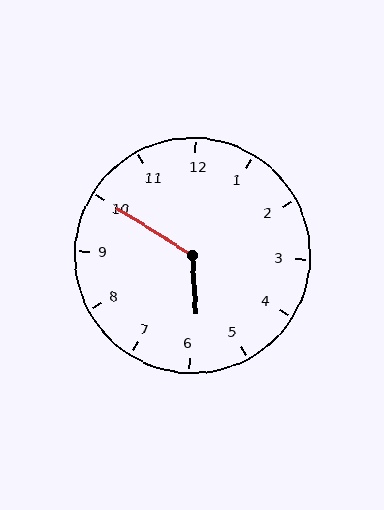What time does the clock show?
5:50.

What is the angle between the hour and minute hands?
Approximately 125 degrees.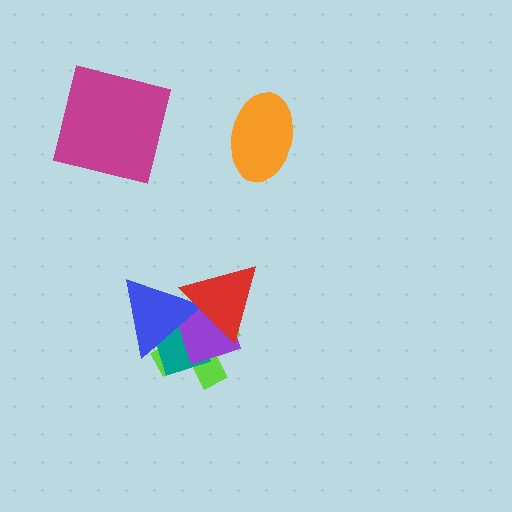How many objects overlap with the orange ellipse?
0 objects overlap with the orange ellipse.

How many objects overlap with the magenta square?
0 objects overlap with the magenta square.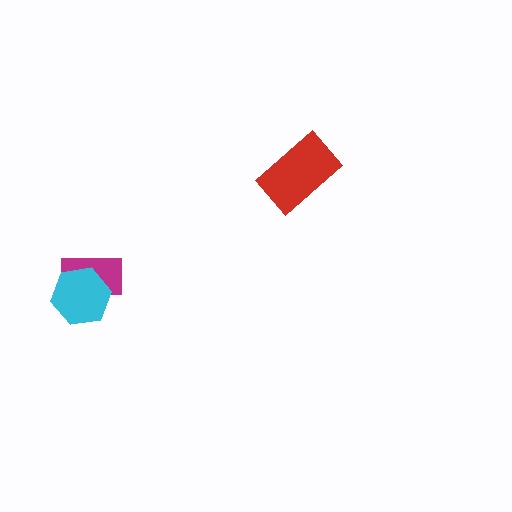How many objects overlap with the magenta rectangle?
1 object overlaps with the magenta rectangle.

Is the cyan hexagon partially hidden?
No, no other shape covers it.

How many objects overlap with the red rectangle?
0 objects overlap with the red rectangle.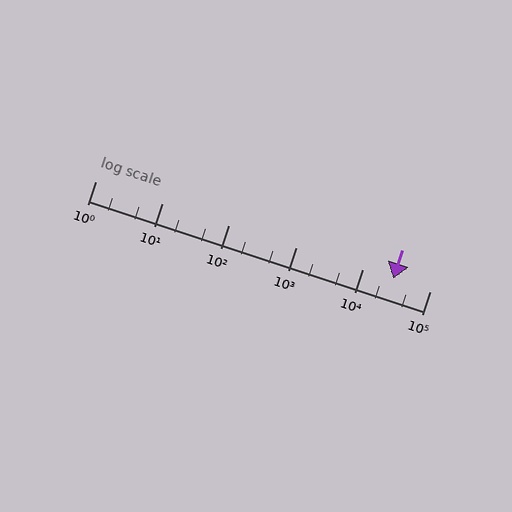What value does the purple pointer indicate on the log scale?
The pointer indicates approximately 28000.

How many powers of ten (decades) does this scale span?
The scale spans 5 decades, from 1 to 100000.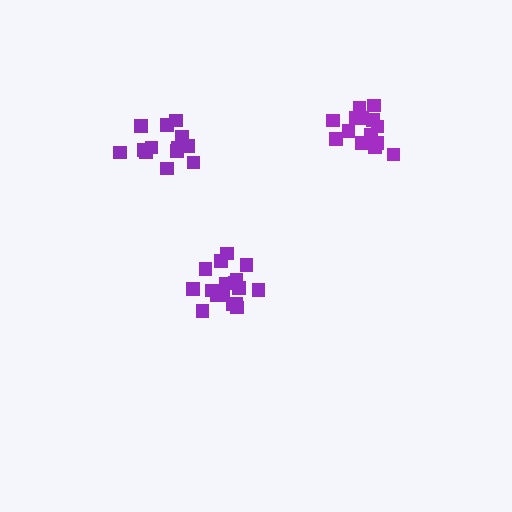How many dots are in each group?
Group 1: 13 dots, Group 2: 17 dots, Group 3: 15 dots (45 total).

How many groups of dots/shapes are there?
There are 3 groups.